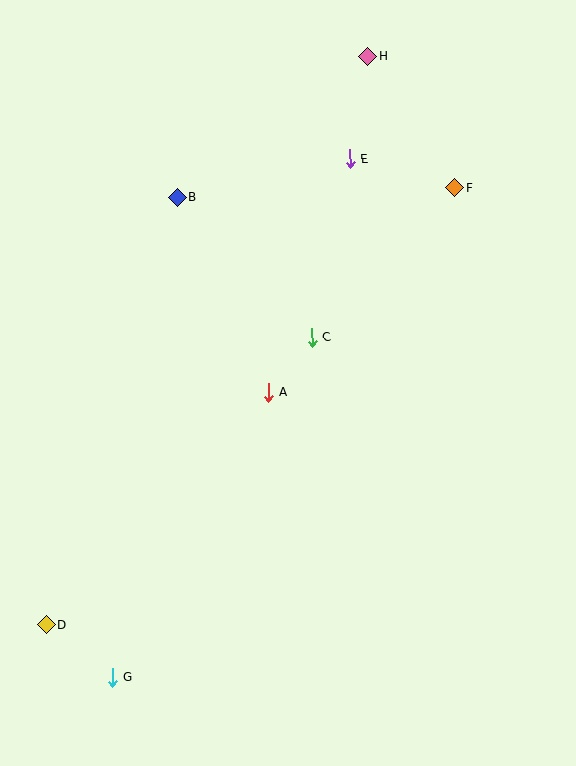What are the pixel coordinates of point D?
Point D is at (46, 624).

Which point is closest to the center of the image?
Point A at (268, 392) is closest to the center.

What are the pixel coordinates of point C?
Point C is at (312, 337).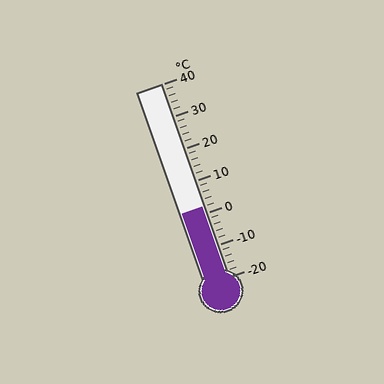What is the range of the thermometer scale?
The thermometer scale ranges from -20°C to 40°C.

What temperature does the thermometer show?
The thermometer shows approximately 2°C.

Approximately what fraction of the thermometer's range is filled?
The thermometer is filled to approximately 35% of its range.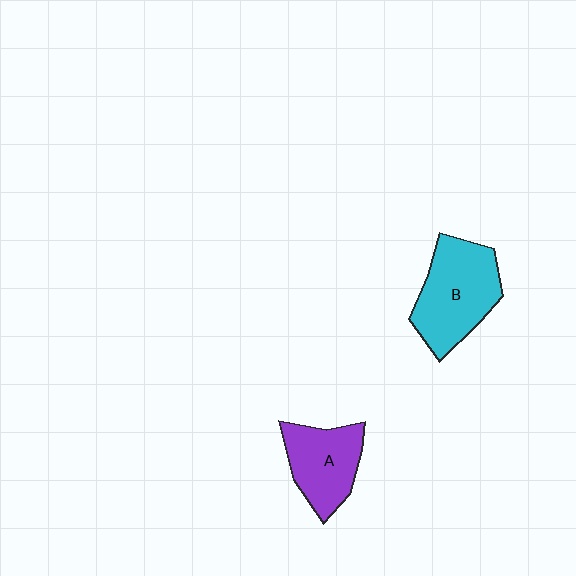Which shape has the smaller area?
Shape A (purple).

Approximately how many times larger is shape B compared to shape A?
Approximately 1.3 times.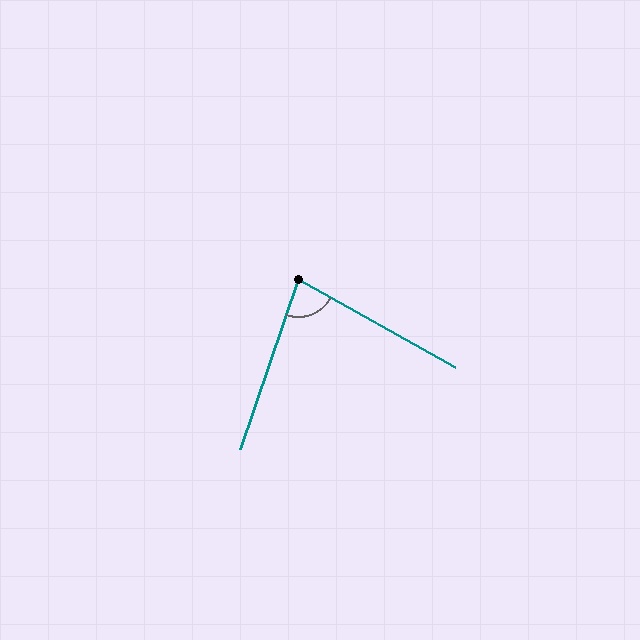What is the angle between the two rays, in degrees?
Approximately 80 degrees.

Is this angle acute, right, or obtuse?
It is acute.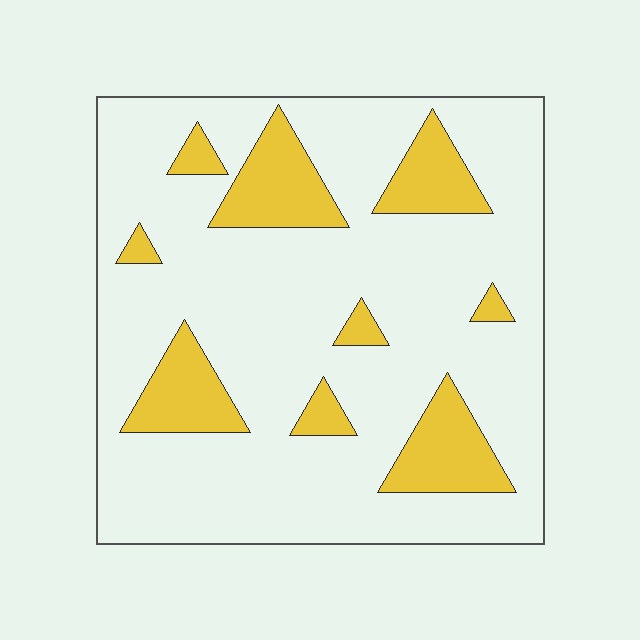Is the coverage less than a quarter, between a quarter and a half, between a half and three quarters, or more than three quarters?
Less than a quarter.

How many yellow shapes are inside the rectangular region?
9.